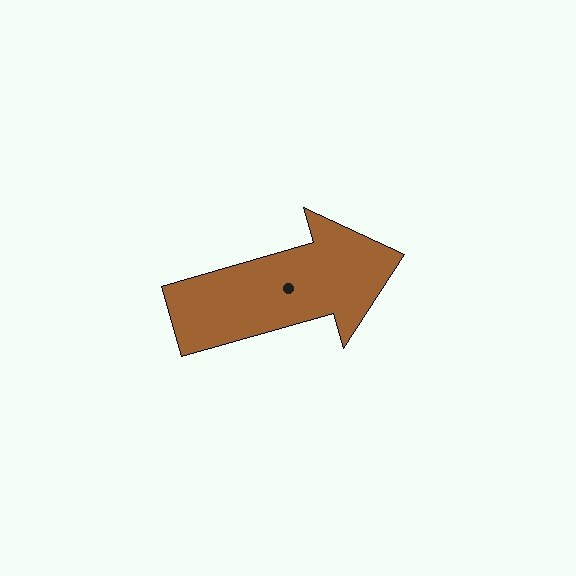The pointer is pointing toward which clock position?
Roughly 2 o'clock.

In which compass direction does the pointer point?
East.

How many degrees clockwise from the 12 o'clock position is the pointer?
Approximately 74 degrees.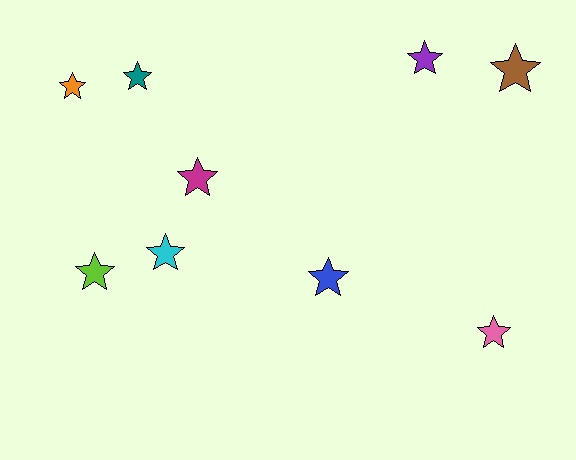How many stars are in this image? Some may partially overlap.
There are 9 stars.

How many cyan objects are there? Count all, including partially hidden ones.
There is 1 cyan object.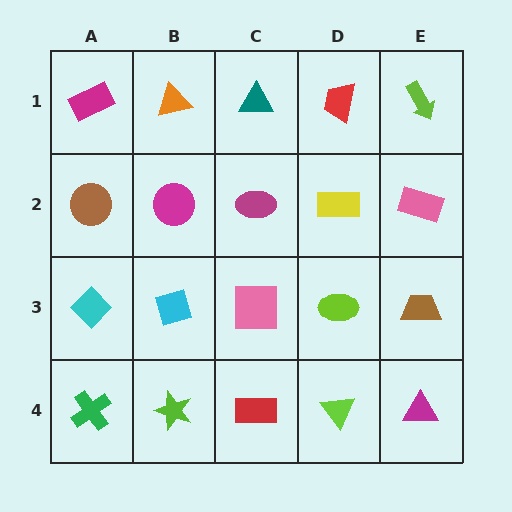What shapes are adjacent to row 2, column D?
A red trapezoid (row 1, column D), a lime ellipse (row 3, column D), a magenta ellipse (row 2, column C), a pink rectangle (row 2, column E).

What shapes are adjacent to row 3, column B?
A magenta circle (row 2, column B), a lime star (row 4, column B), a cyan diamond (row 3, column A), a pink square (row 3, column C).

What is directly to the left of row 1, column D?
A teal triangle.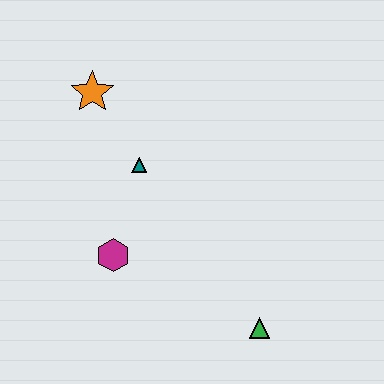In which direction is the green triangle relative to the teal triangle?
The green triangle is below the teal triangle.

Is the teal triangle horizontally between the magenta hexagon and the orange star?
No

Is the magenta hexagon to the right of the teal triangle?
No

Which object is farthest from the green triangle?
The orange star is farthest from the green triangle.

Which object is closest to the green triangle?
The magenta hexagon is closest to the green triangle.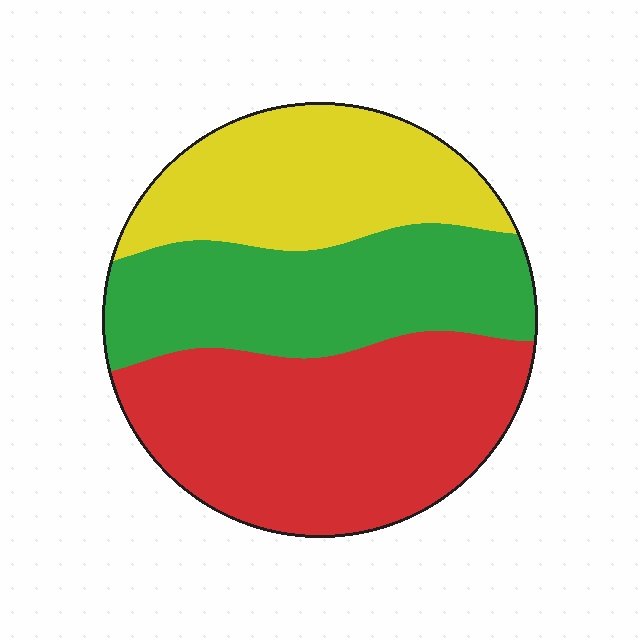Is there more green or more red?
Red.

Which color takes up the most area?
Red, at roughly 40%.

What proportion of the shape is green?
Green takes up about one third (1/3) of the shape.